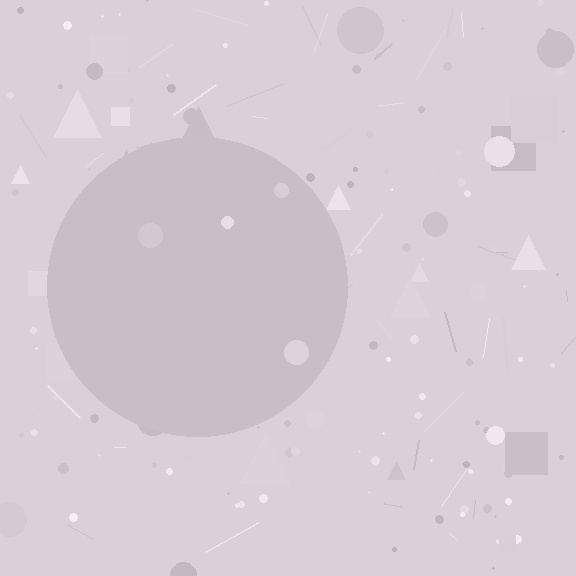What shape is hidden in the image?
A circle is hidden in the image.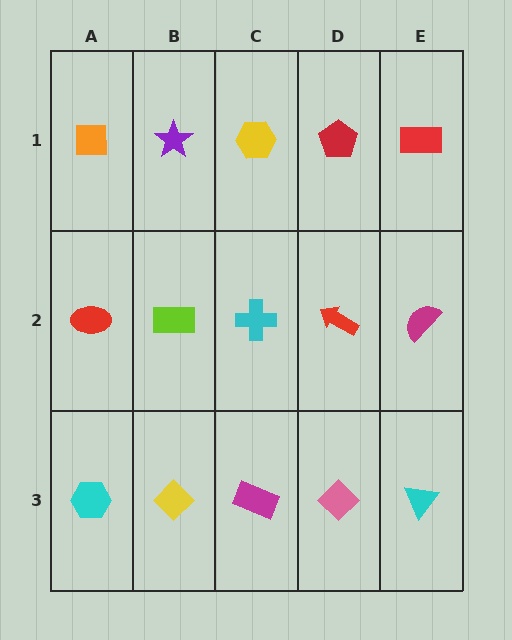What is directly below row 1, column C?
A cyan cross.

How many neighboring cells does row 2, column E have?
3.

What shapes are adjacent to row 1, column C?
A cyan cross (row 2, column C), a purple star (row 1, column B), a red pentagon (row 1, column D).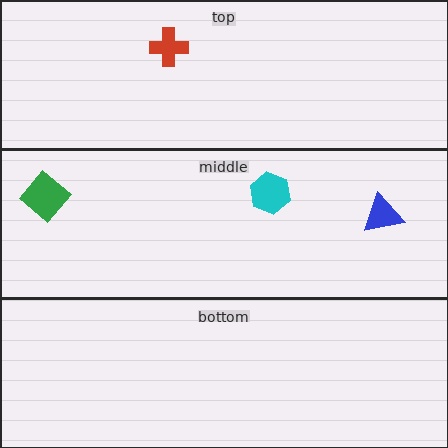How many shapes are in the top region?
1.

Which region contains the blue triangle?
The middle region.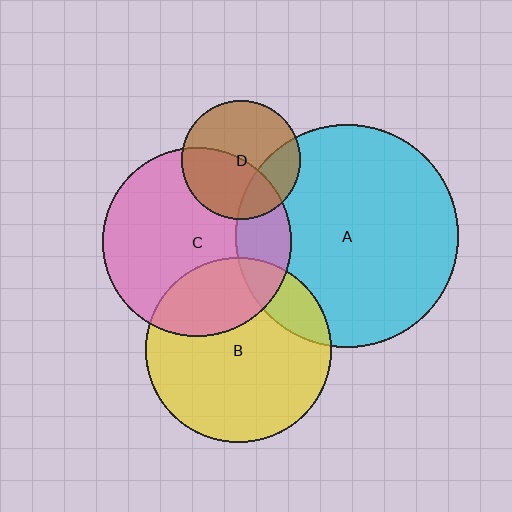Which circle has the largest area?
Circle A (cyan).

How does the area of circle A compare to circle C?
Approximately 1.4 times.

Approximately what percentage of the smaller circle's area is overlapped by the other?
Approximately 45%.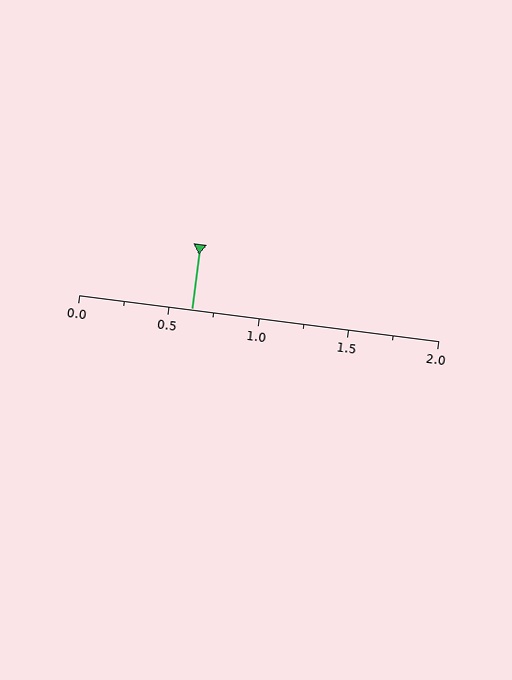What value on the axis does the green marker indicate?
The marker indicates approximately 0.62.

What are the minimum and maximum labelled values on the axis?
The axis runs from 0.0 to 2.0.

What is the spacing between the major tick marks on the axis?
The major ticks are spaced 0.5 apart.